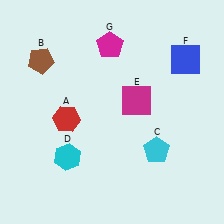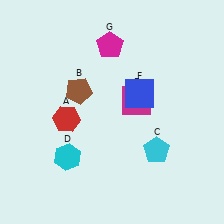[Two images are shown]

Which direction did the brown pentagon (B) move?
The brown pentagon (B) moved right.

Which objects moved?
The objects that moved are: the brown pentagon (B), the blue square (F).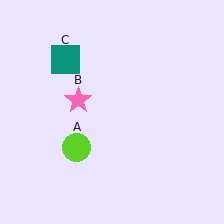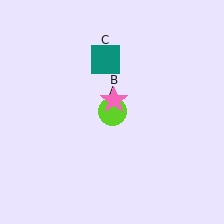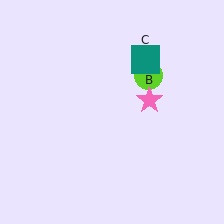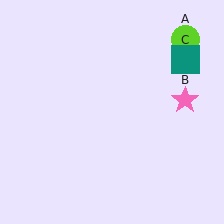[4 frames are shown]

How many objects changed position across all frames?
3 objects changed position: lime circle (object A), pink star (object B), teal square (object C).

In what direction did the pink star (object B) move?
The pink star (object B) moved right.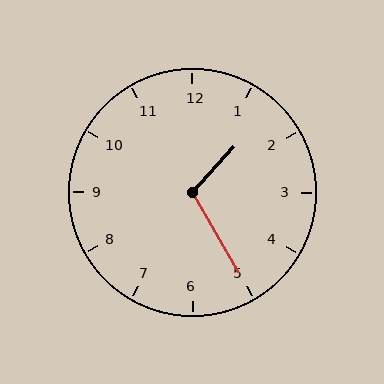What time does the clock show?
1:25.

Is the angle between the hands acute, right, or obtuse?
It is obtuse.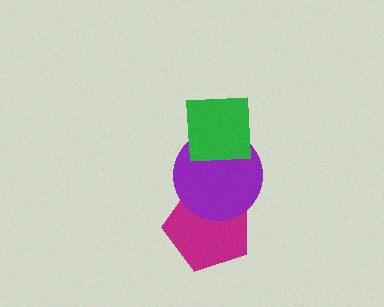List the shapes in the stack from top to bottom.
From top to bottom: the green square, the purple circle, the magenta pentagon.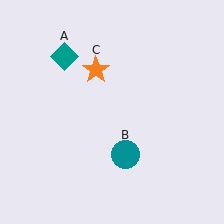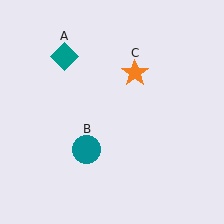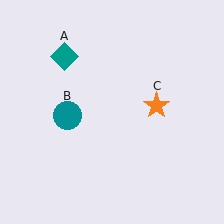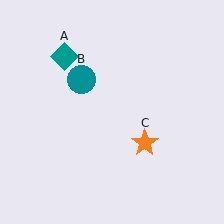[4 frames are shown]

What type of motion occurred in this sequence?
The teal circle (object B), orange star (object C) rotated clockwise around the center of the scene.